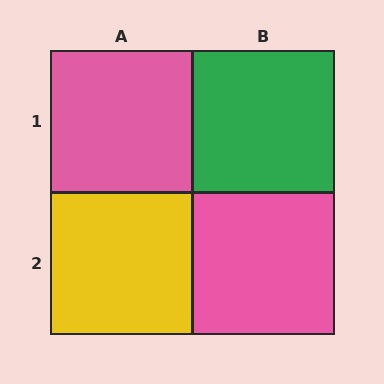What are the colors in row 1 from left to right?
Pink, green.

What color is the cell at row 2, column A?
Yellow.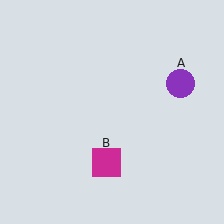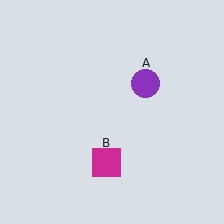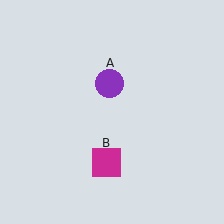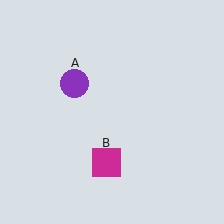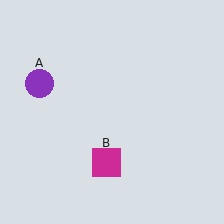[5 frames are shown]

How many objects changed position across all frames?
1 object changed position: purple circle (object A).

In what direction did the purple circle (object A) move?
The purple circle (object A) moved left.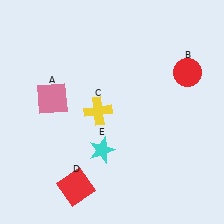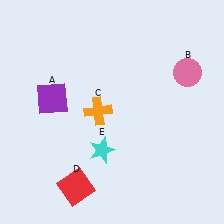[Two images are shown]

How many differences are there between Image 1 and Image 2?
There are 3 differences between the two images.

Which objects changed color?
A changed from pink to purple. B changed from red to pink. C changed from yellow to orange.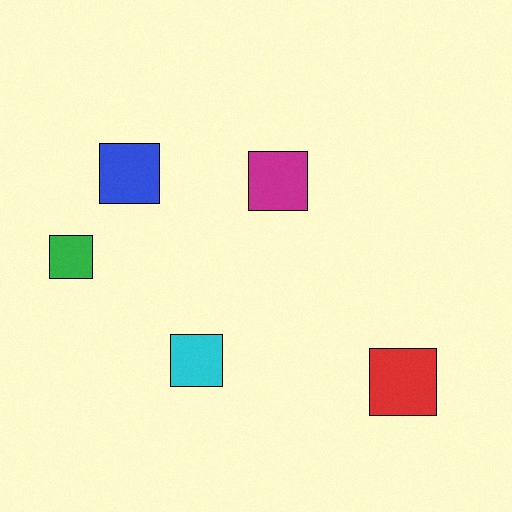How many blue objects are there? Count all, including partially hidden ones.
There is 1 blue object.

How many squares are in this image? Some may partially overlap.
There are 5 squares.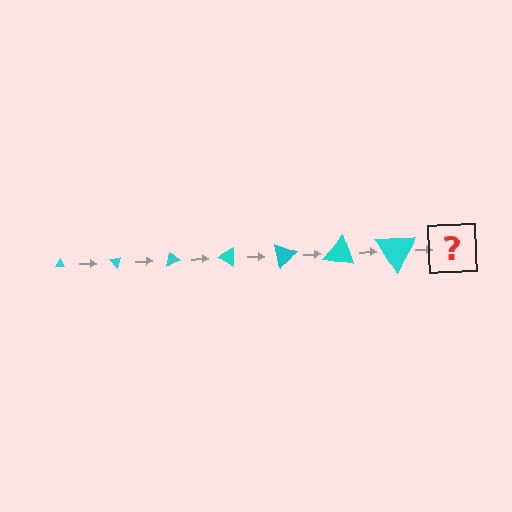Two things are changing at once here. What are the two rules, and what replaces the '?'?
The two rules are that the triangle grows larger each step and it rotates 50 degrees each step. The '?' should be a triangle, larger than the previous one and rotated 350 degrees from the start.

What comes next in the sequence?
The next element should be a triangle, larger than the previous one and rotated 350 degrees from the start.